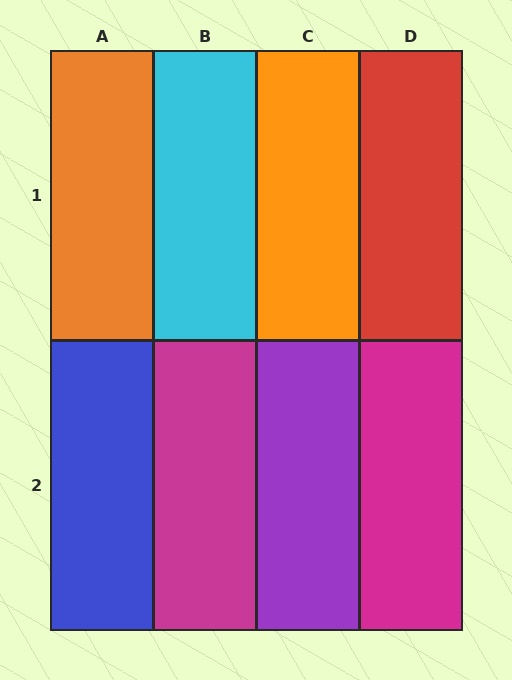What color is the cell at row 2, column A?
Blue.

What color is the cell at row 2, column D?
Magenta.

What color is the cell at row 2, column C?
Purple.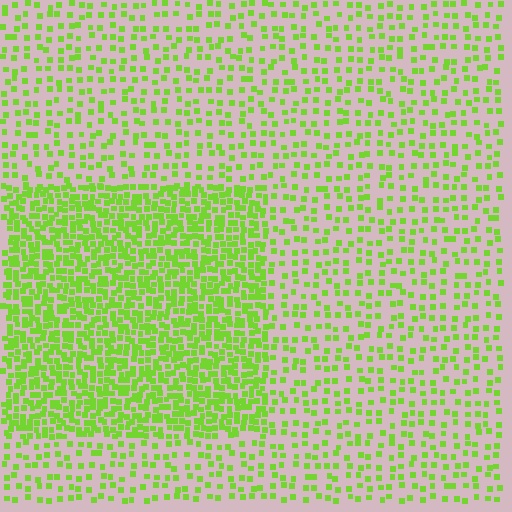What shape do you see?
I see a rectangle.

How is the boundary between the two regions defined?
The boundary is defined by a change in element density (approximately 2.4x ratio). All elements are the same color, size, and shape.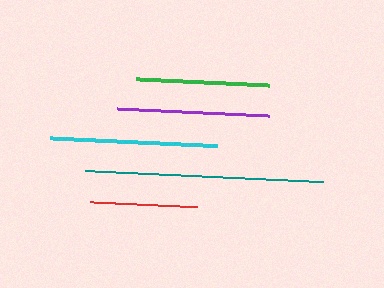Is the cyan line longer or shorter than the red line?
The cyan line is longer than the red line.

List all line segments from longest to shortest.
From longest to shortest: teal, cyan, purple, green, red.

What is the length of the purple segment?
The purple segment is approximately 153 pixels long.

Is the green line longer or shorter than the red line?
The green line is longer than the red line.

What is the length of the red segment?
The red segment is approximately 107 pixels long.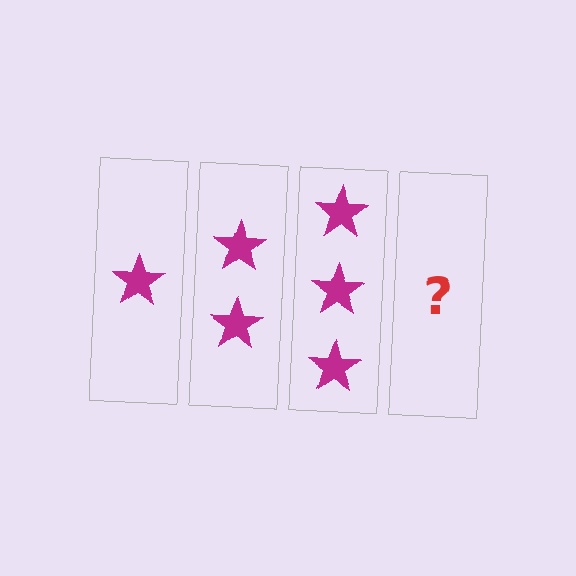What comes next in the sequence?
The next element should be 4 stars.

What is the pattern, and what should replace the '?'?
The pattern is that each step adds one more star. The '?' should be 4 stars.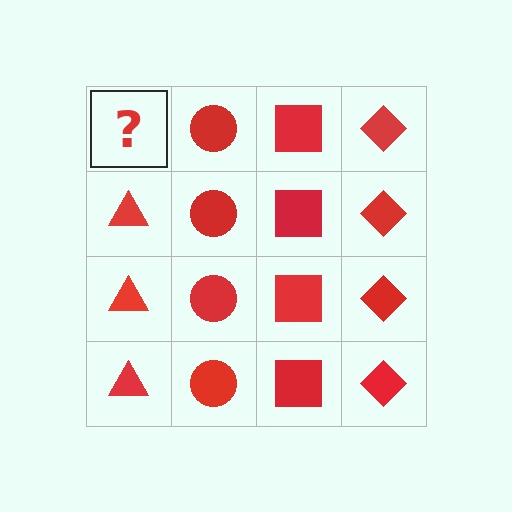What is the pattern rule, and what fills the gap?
The rule is that each column has a consistent shape. The gap should be filled with a red triangle.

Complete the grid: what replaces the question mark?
The question mark should be replaced with a red triangle.